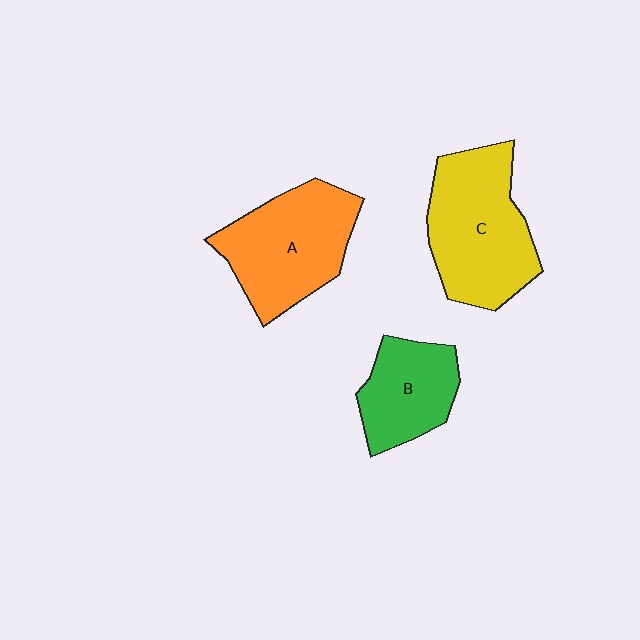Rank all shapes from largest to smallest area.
From largest to smallest: C (yellow), A (orange), B (green).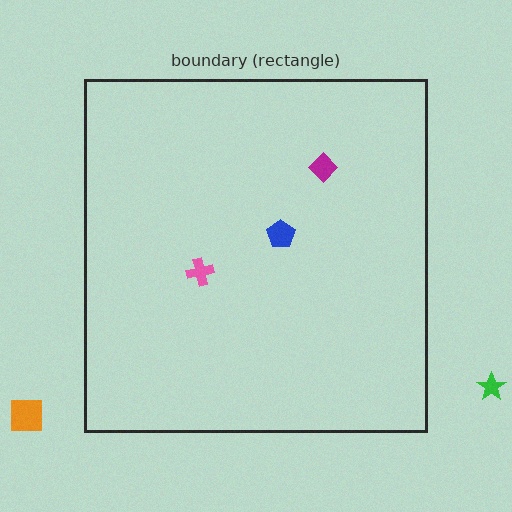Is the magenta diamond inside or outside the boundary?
Inside.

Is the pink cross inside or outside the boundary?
Inside.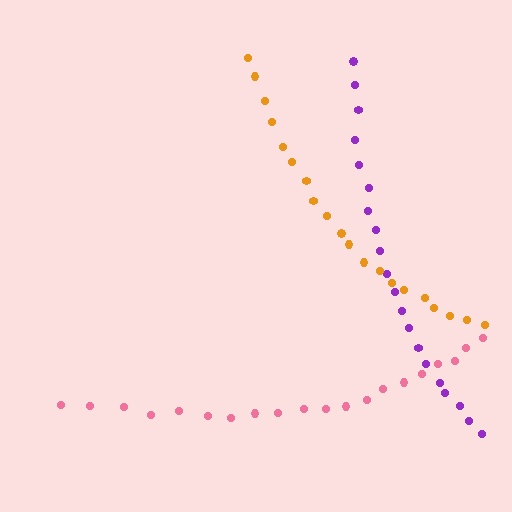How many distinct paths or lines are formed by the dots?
There are 3 distinct paths.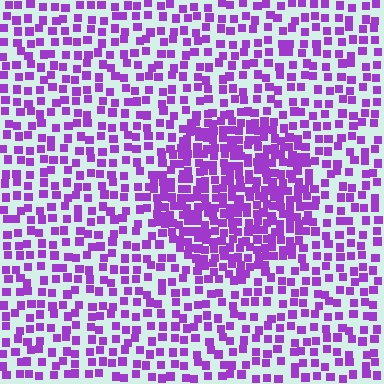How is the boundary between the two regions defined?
The boundary is defined by a change in element density (approximately 2.0x ratio). All elements are the same color, size, and shape.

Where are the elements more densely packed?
The elements are more densely packed inside the circle boundary.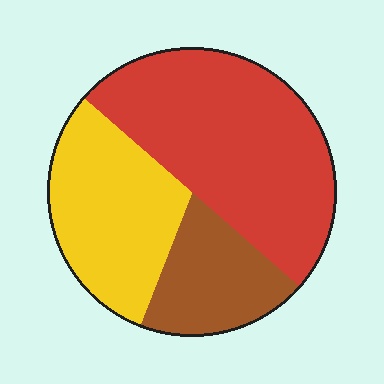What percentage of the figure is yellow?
Yellow covers around 30% of the figure.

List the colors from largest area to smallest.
From largest to smallest: red, yellow, brown.